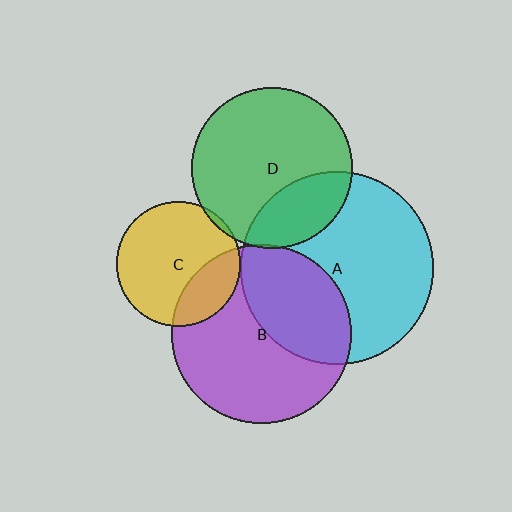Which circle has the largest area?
Circle A (cyan).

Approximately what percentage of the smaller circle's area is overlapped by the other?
Approximately 5%.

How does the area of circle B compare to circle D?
Approximately 1.2 times.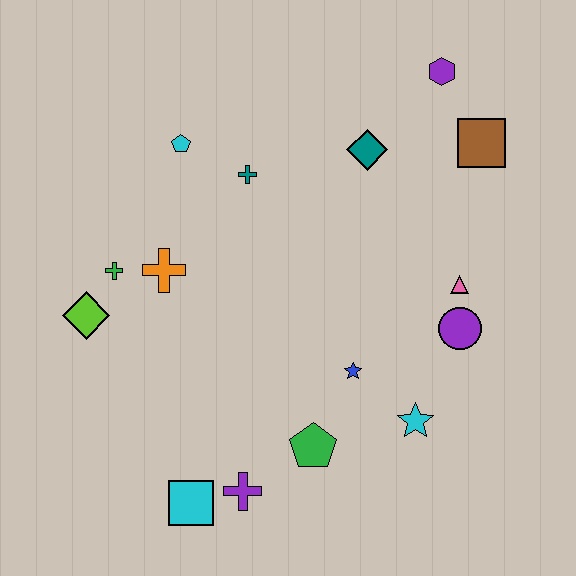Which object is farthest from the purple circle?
The lime diamond is farthest from the purple circle.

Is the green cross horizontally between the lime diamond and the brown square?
Yes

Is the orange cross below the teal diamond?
Yes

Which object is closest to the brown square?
The purple hexagon is closest to the brown square.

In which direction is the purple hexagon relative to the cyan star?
The purple hexagon is above the cyan star.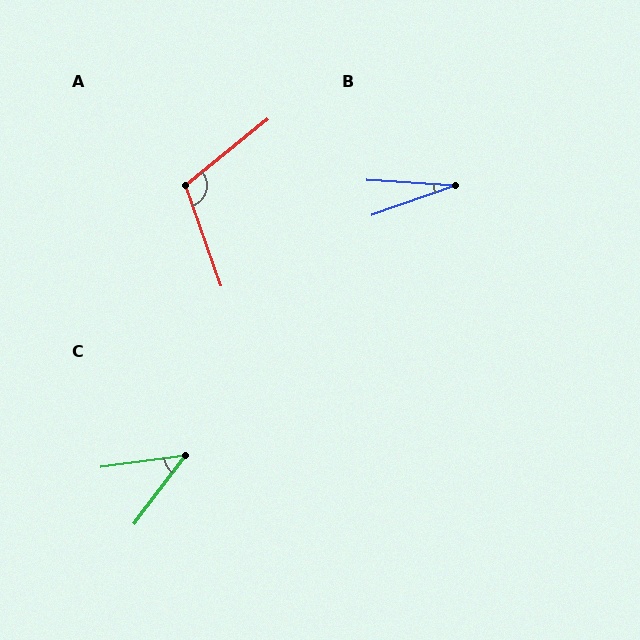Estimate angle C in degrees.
Approximately 45 degrees.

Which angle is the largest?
A, at approximately 109 degrees.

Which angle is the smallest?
B, at approximately 23 degrees.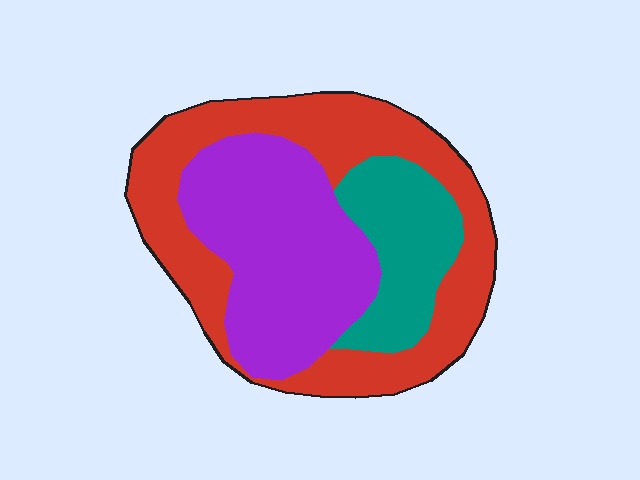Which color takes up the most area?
Red, at roughly 45%.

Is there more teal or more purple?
Purple.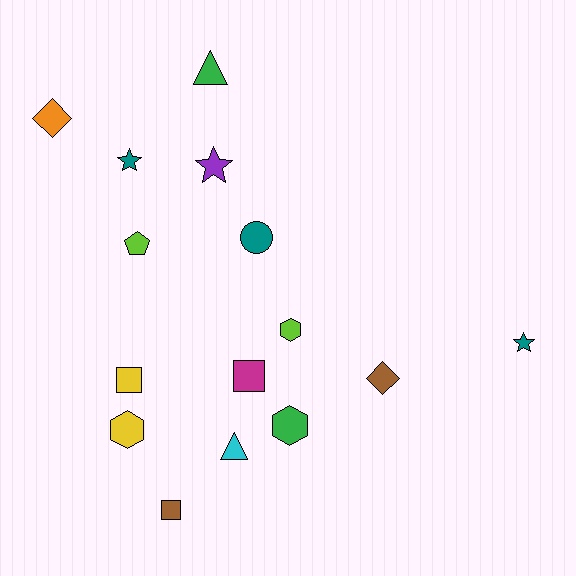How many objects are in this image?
There are 15 objects.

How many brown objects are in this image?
There are 2 brown objects.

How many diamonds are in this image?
There are 2 diamonds.